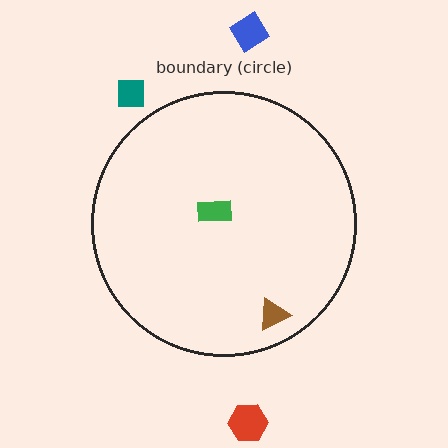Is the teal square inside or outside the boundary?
Outside.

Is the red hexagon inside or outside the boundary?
Outside.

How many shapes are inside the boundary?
2 inside, 3 outside.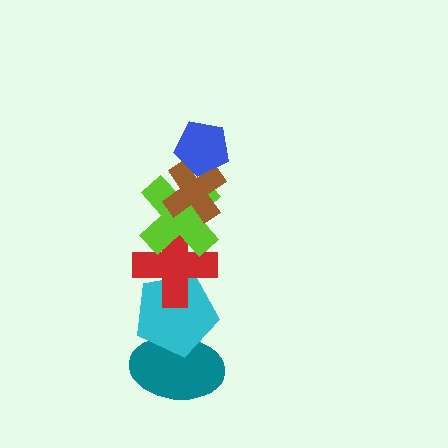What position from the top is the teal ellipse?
The teal ellipse is 6th from the top.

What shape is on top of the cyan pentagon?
The red cross is on top of the cyan pentagon.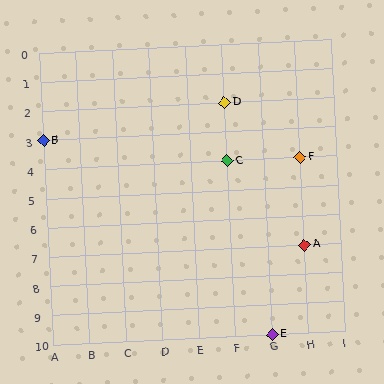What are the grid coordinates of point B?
Point B is at grid coordinates (A, 3).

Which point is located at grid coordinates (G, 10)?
Point E is at (G, 10).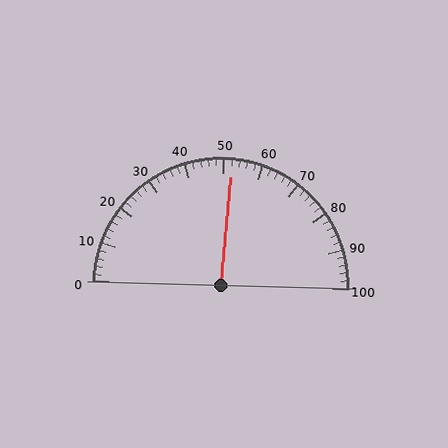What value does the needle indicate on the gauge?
The needle indicates approximately 52.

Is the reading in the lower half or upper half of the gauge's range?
The reading is in the upper half of the range (0 to 100).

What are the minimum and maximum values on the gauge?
The gauge ranges from 0 to 100.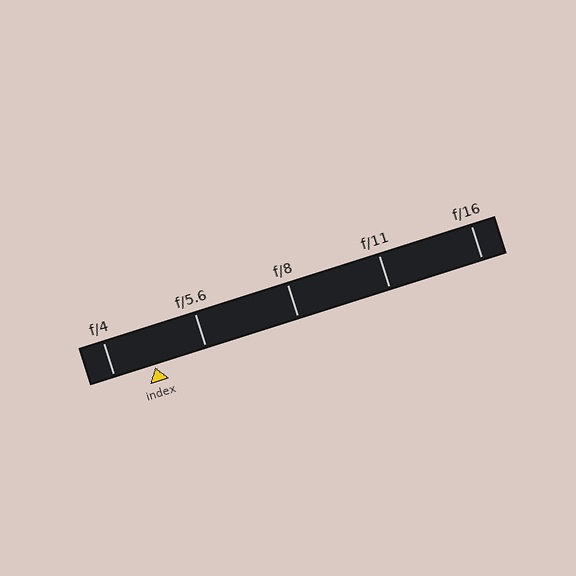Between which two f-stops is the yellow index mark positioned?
The index mark is between f/4 and f/5.6.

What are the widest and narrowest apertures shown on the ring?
The widest aperture shown is f/4 and the narrowest is f/16.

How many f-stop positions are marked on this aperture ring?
There are 5 f-stop positions marked.